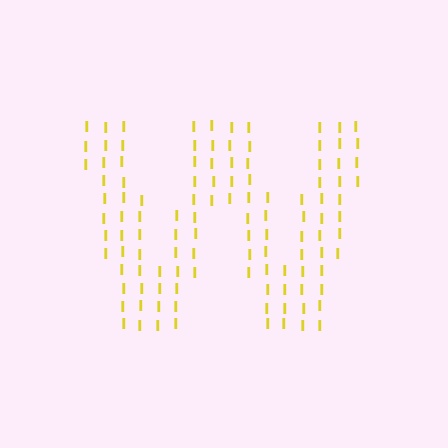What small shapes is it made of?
It is made of small letter I's.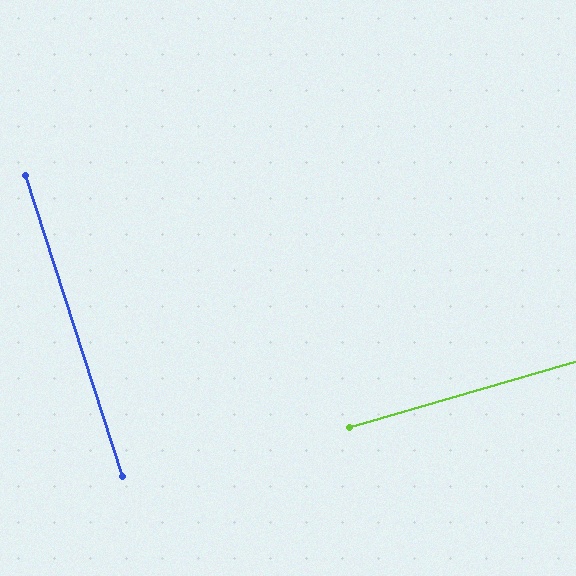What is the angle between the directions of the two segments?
Approximately 88 degrees.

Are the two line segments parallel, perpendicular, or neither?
Perpendicular — they meet at approximately 88°.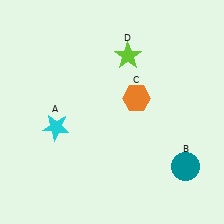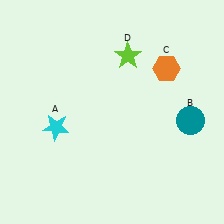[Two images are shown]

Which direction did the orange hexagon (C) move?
The orange hexagon (C) moved right.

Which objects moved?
The objects that moved are: the teal circle (B), the orange hexagon (C).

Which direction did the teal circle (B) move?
The teal circle (B) moved up.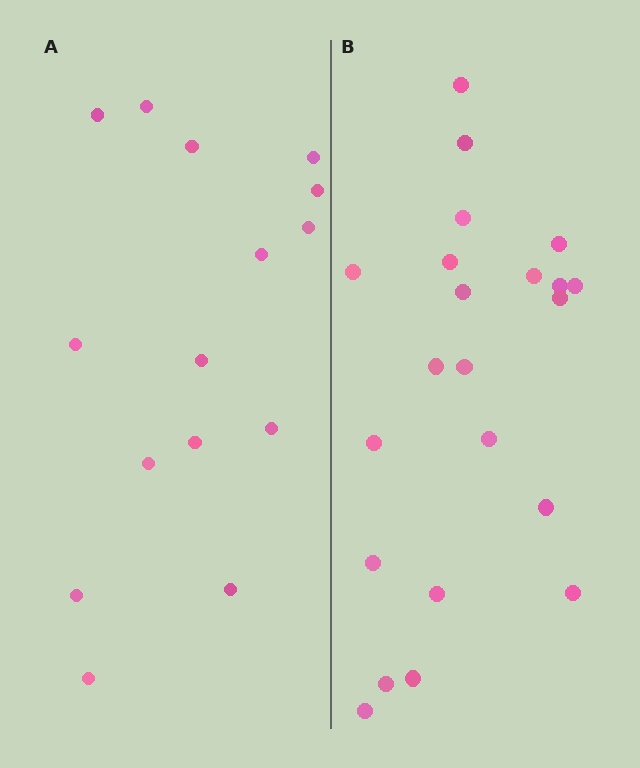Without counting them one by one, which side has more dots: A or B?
Region B (the right region) has more dots.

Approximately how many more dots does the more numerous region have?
Region B has roughly 8 or so more dots than region A.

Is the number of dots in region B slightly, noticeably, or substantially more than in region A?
Region B has substantially more. The ratio is roughly 1.5 to 1.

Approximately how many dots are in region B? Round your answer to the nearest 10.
About 20 dots. (The exact count is 22, which rounds to 20.)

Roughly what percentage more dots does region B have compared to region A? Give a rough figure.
About 45% more.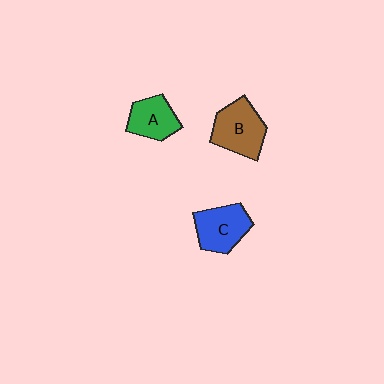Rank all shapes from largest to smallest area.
From largest to smallest: B (brown), C (blue), A (green).